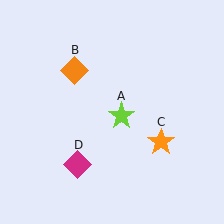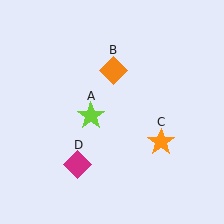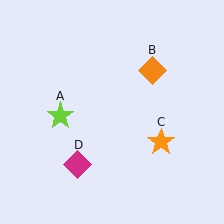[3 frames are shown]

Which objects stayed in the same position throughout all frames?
Orange star (object C) and magenta diamond (object D) remained stationary.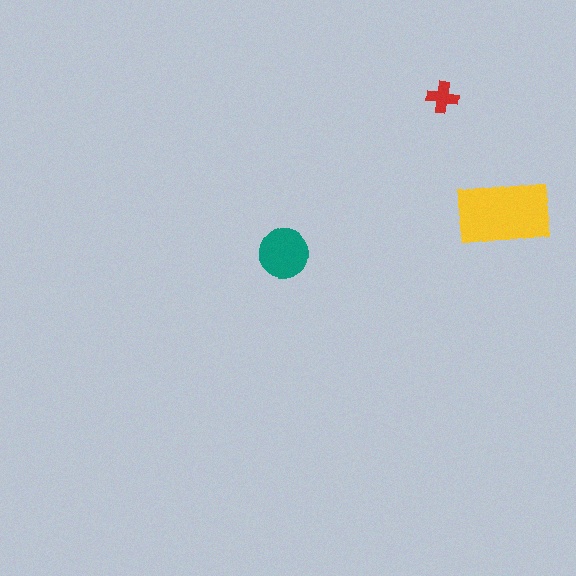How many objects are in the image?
There are 3 objects in the image.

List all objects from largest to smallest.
The yellow rectangle, the teal circle, the red cross.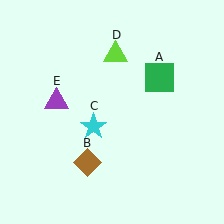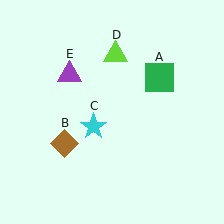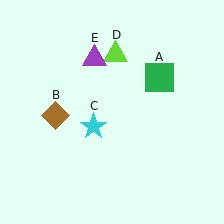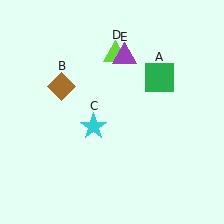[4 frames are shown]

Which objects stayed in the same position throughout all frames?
Green square (object A) and cyan star (object C) and lime triangle (object D) remained stationary.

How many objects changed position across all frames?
2 objects changed position: brown diamond (object B), purple triangle (object E).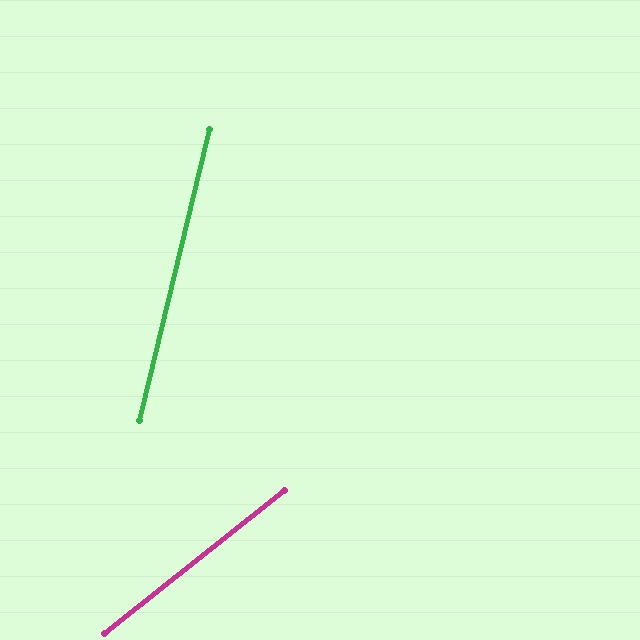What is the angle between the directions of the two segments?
Approximately 38 degrees.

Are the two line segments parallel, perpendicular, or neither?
Neither parallel nor perpendicular — they differ by about 38°.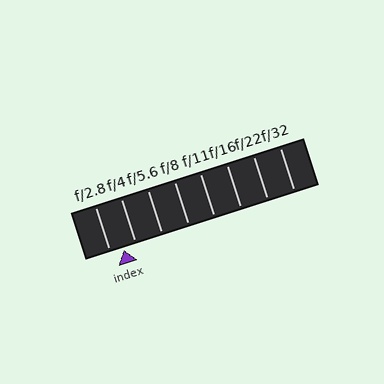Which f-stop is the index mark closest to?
The index mark is closest to f/4.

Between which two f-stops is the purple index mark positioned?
The index mark is between f/2.8 and f/4.